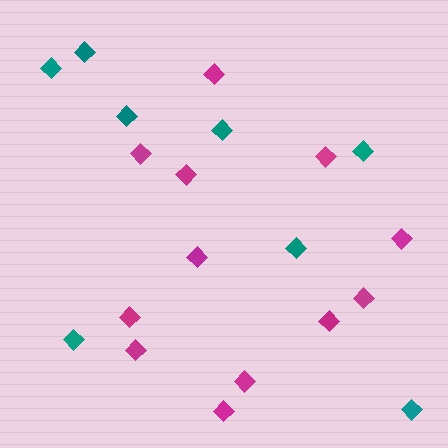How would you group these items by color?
There are 2 groups: one group of teal diamonds (8) and one group of magenta diamonds (12).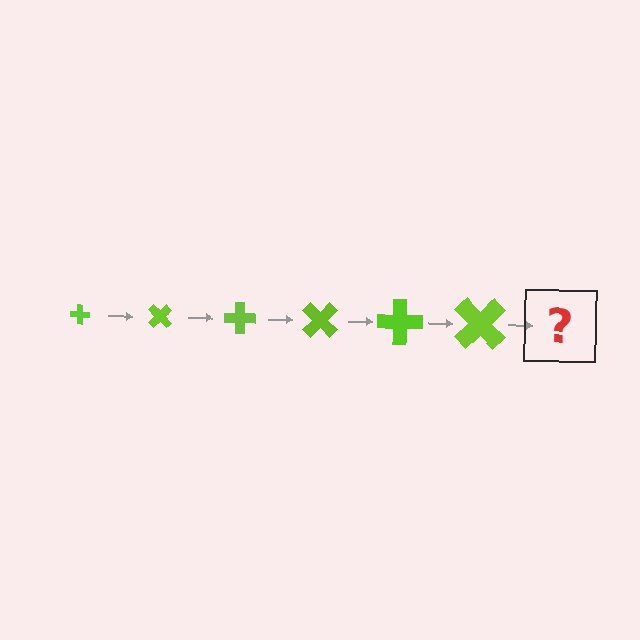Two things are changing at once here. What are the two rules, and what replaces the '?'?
The two rules are that the cross grows larger each step and it rotates 45 degrees each step. The '?' should be a cross, larger than the previous one and rotated 270 degrees from the start.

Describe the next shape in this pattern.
It should be a cross, larger than the previous one and rotated 270 degrees from the start.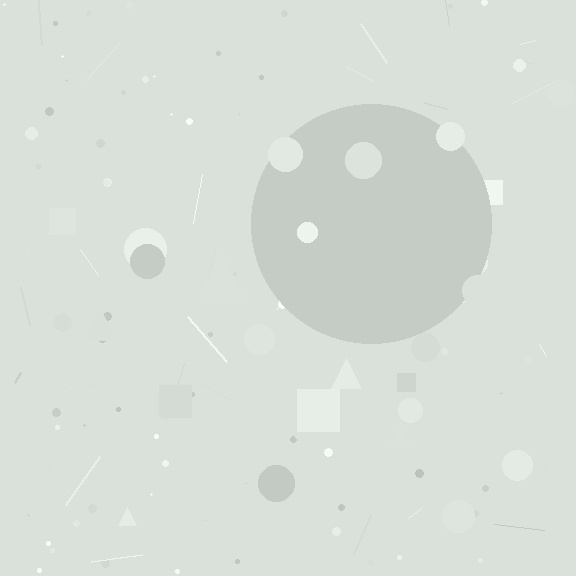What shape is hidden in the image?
A circle is hidden in the image.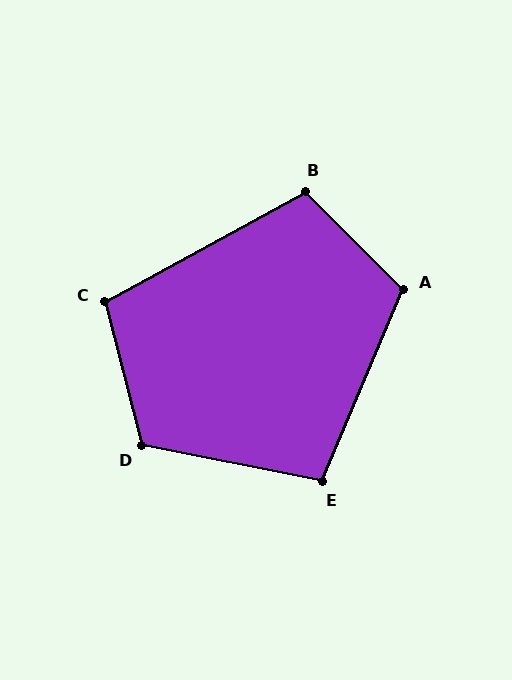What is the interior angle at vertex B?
Approximately 107 degrees (obtuse).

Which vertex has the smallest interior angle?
E, at approximately 102 degrees.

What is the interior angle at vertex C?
Approximately 104 degrees (obtuse).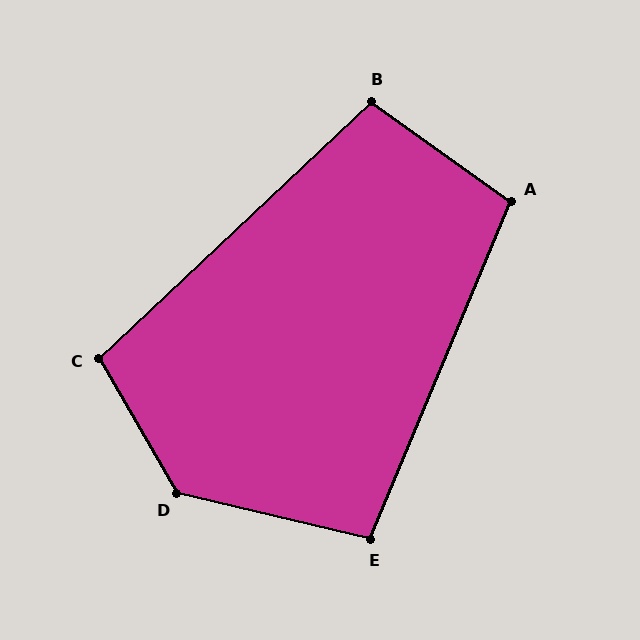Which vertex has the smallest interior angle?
E, at approximately 99 degrees.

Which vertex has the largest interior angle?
D, at approximately 133 degrees.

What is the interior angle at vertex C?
Approximately 103 degrees (obtuse).